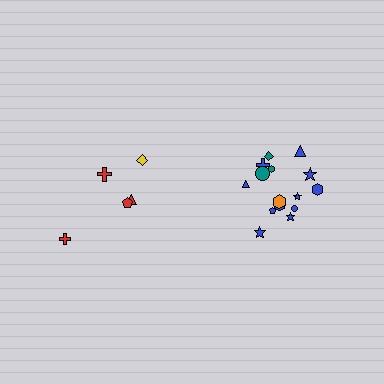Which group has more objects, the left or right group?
The right group.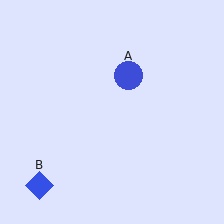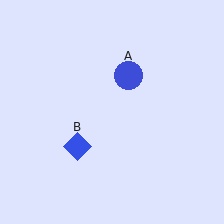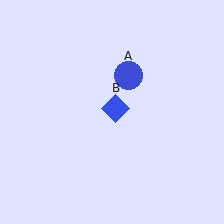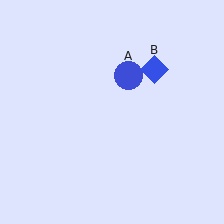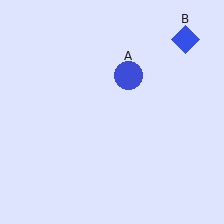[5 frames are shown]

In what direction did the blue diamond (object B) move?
The blue diamond (object B) moved up and to the right.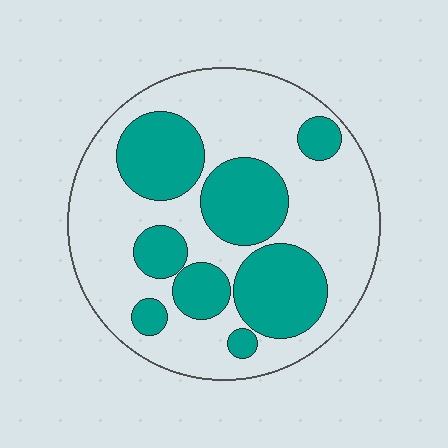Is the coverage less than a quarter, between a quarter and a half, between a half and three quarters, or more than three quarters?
Between a quarter and a half.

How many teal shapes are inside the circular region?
8.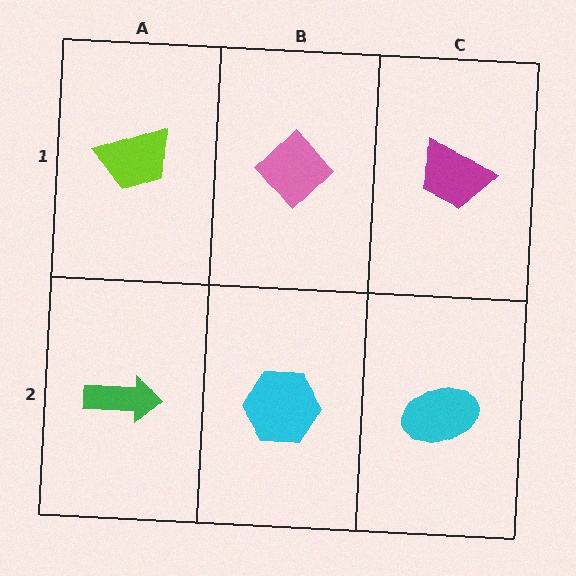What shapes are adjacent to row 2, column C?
A magenta trapezoid (row 1, column C), a cyan hexagon (row 2, column B).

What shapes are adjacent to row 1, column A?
A green arrow (row 2, column A), a pink diamond (row 1, column B).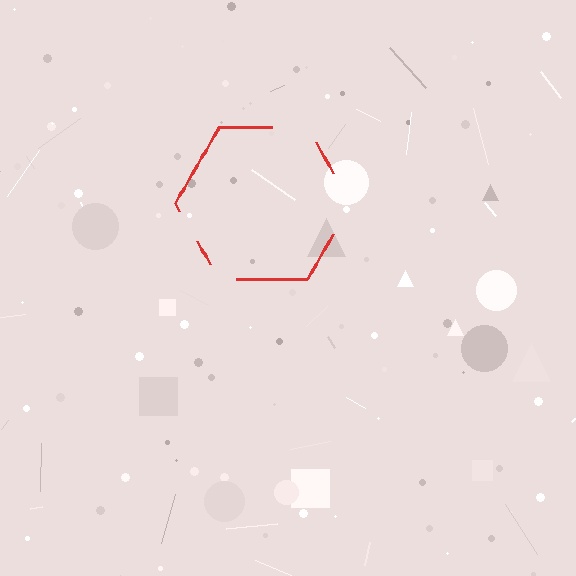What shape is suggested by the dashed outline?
The dashed outline suggests a hexagon.